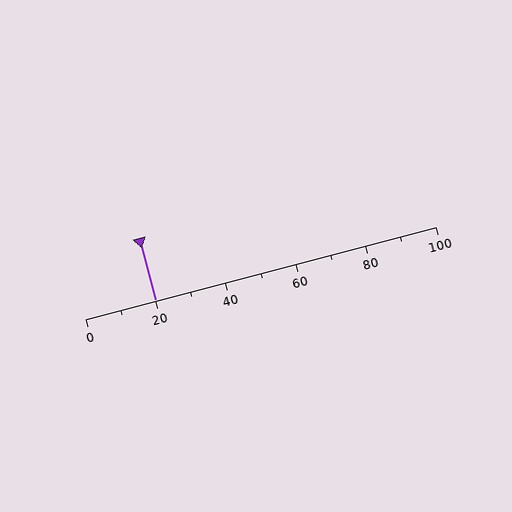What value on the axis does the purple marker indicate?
The marker indicates approximately 20.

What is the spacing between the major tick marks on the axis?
The major ticks are spaced 20 apart.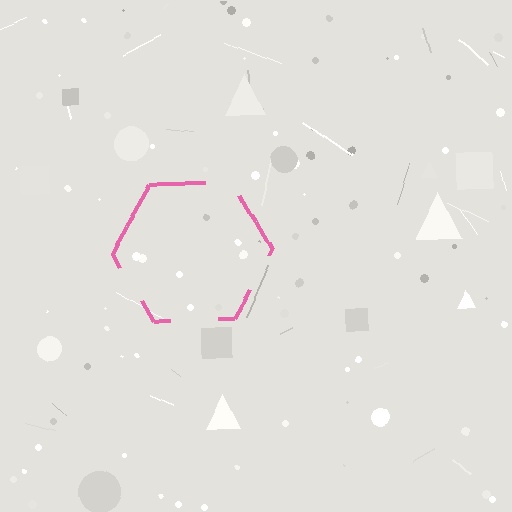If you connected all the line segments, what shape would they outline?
They would outline a hexagon.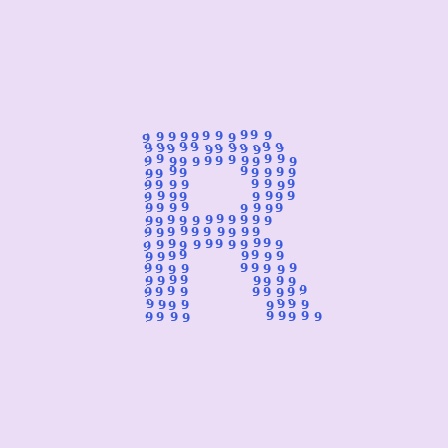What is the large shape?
The large shape is the letter R.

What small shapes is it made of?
It is made of small digit 9's.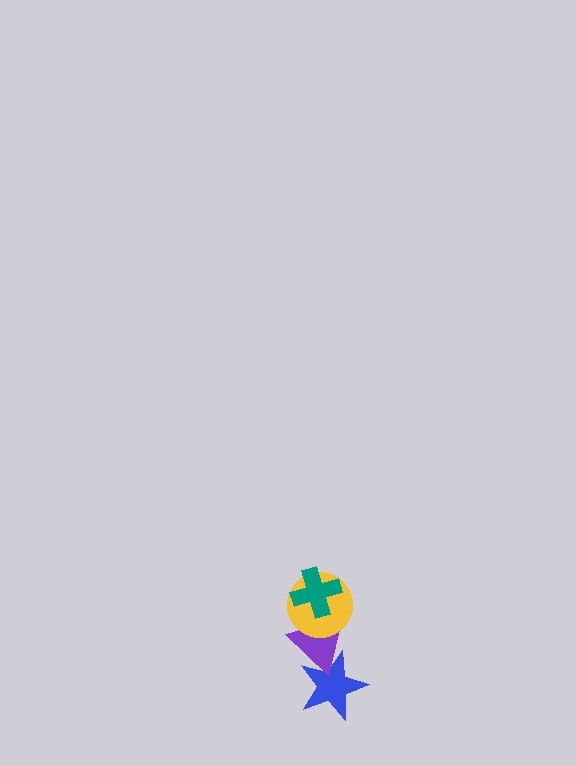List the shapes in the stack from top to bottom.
From top to bottom: the teal cross, the yellow circle, the purple triangle, the blue star.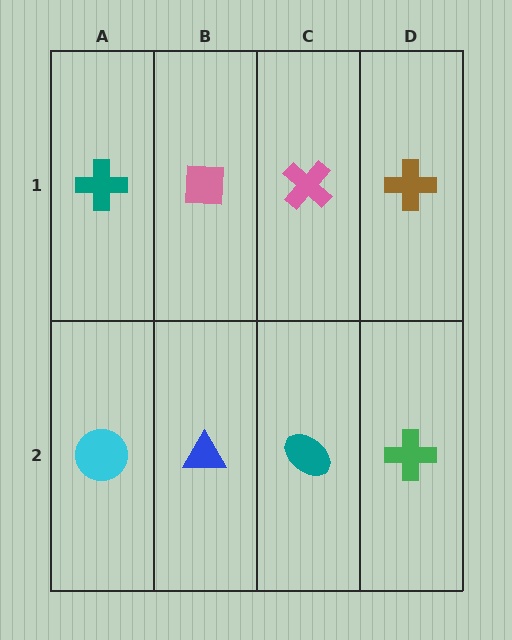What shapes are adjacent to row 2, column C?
A pink cross (row 1, column C), a blue triangle (row 2, column B), a green cross (row 2, column D).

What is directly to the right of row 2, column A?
A blue triangle.